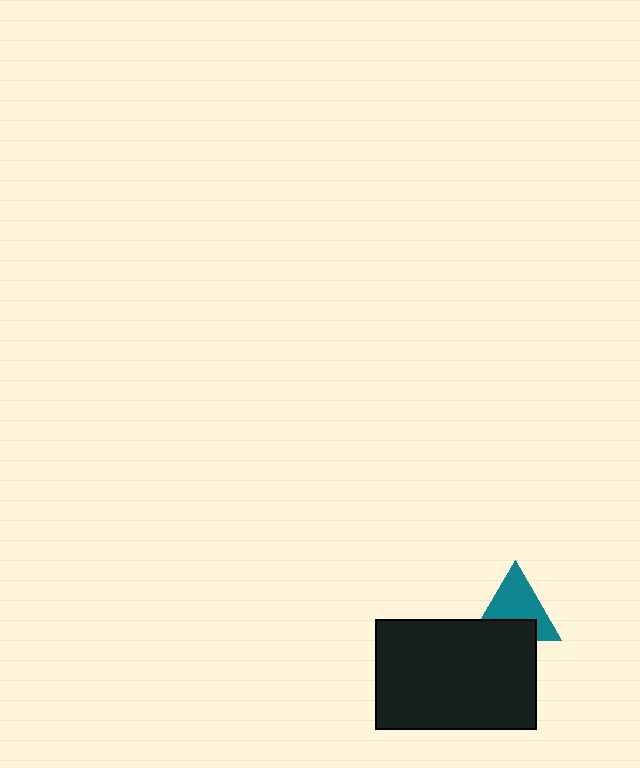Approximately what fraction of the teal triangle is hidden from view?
Roughly 36% of the teal triangle is hidden behind the black rectangle.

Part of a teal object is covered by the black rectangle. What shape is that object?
It is a triangle.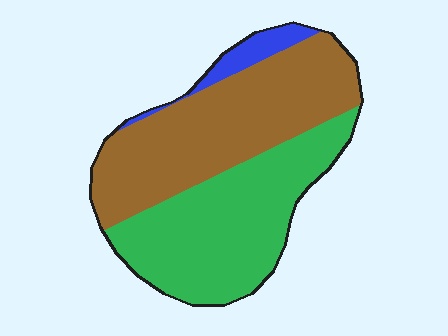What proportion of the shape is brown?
Brown covers around 50% of the shape.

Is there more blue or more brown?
Brown.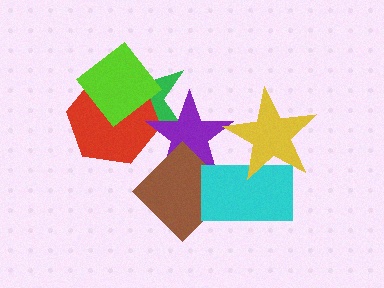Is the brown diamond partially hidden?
Yes, it is partially covered by another shape.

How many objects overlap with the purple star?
5 objects overlap with the purple star.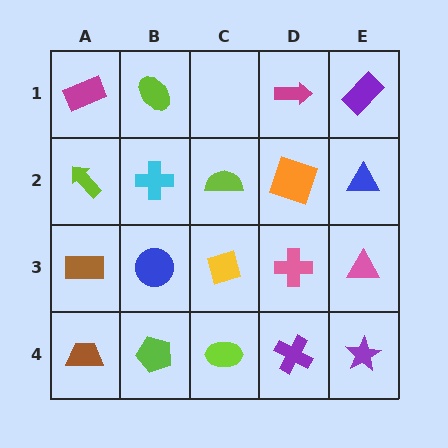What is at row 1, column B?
A lime ellipse.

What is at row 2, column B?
A cyan cross.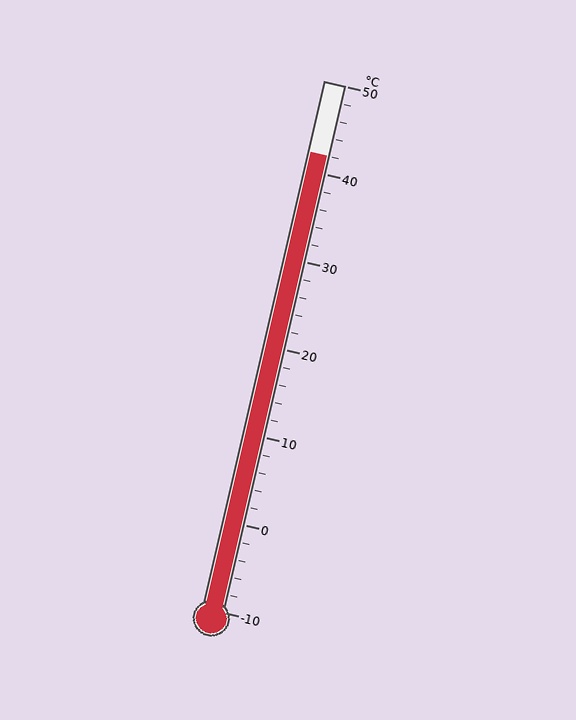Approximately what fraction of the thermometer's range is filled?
The thermometer is filled to approximately 85% of its range.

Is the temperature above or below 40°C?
The temperature is above 40°C.